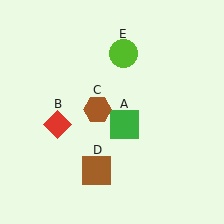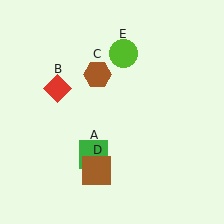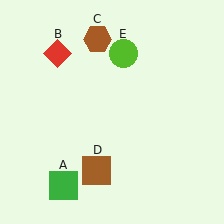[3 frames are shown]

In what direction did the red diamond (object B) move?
The red diamond (object B) moved up.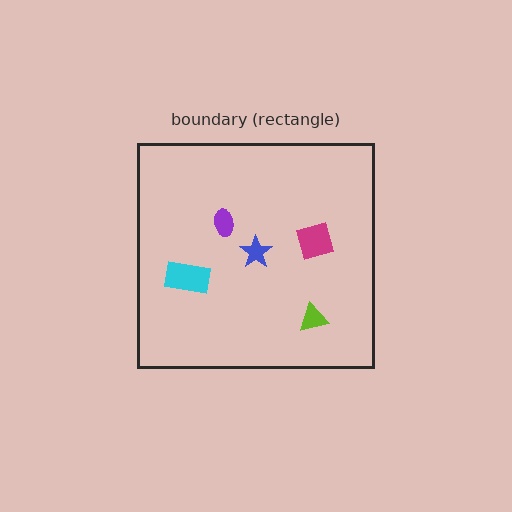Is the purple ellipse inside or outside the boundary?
Inside.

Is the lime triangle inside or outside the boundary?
Inside.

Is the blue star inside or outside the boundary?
Inside.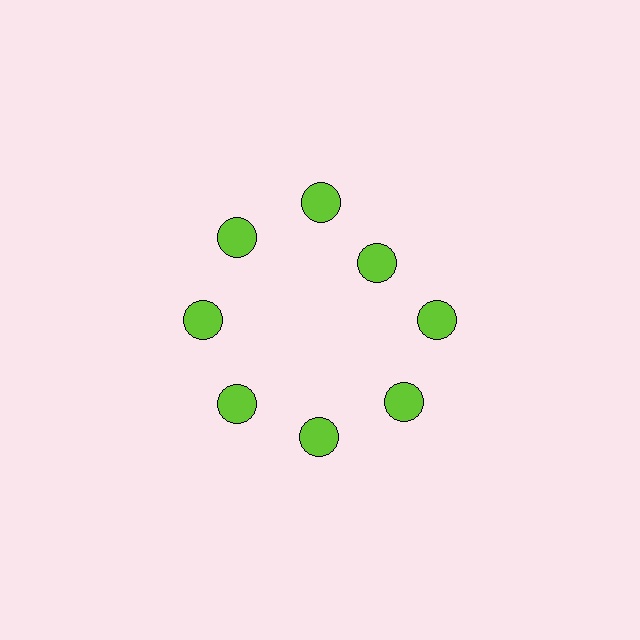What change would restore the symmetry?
The symmetry would be restored by moving it outward, back onto the ring so that all 8 circles sit at equal angles and equal distance from the center.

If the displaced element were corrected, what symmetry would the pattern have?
It would have 8-fold rotational symmetry — the pattern would map onto itself every 45 degrees.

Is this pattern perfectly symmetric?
No. The 8 lime circles are arranged in a ring, but one element near the 2 o'clock position is pulled inward toward the center, breaking the 8-fold rotational symmetry.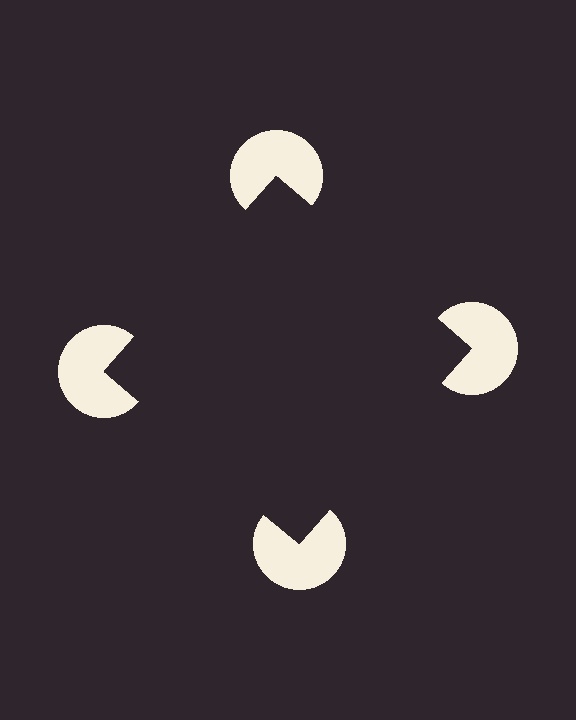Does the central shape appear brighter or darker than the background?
It typically appears slightly darker than the background, even though no actual brightness change is drawn.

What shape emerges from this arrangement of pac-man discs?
An illusory square — its edges are inferred from the aligned wedge cuts in the pac-man discs, not physically drawn.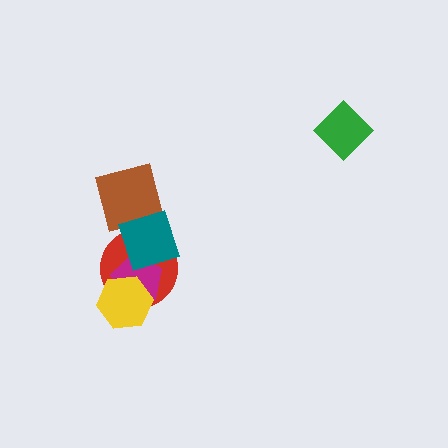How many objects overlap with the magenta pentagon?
3 objects overlap with the magenta pentagon.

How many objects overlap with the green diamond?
0 objects overlap with the green diamond.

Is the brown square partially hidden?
Yes, it is partially covered by another shape.